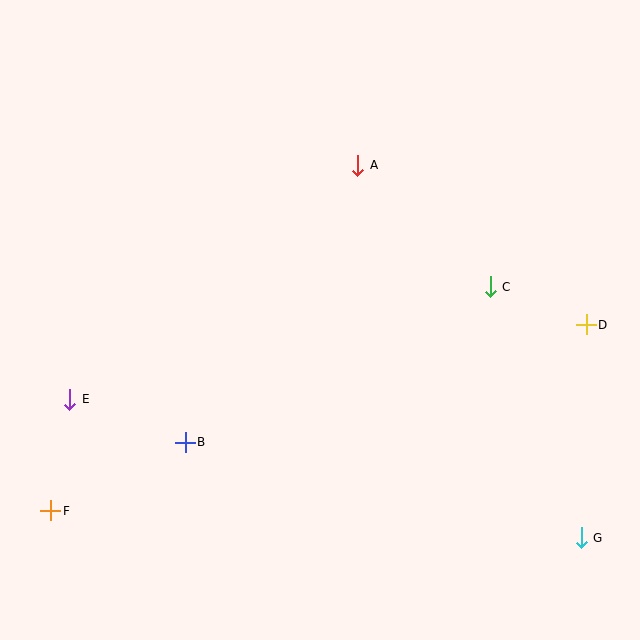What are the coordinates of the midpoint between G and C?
The midpoint between G and C is at (536, 412).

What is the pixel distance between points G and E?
The distance between G and E is 530 pixels.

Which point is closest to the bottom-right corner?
Point G is closest to the bottom-right corner.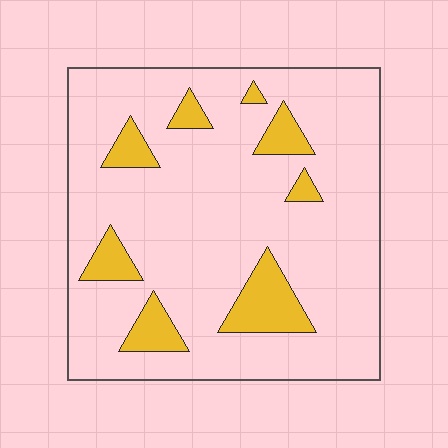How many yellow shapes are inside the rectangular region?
8.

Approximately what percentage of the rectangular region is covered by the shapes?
Approximately 15%.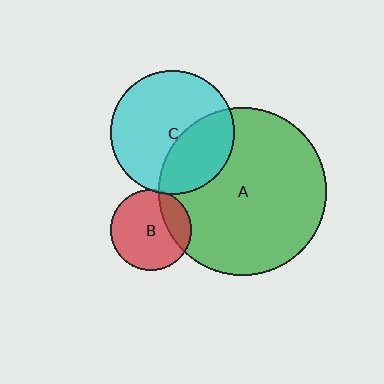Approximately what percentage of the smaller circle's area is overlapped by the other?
Approximately 5%.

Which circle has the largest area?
Circle A (green).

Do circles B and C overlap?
Yes.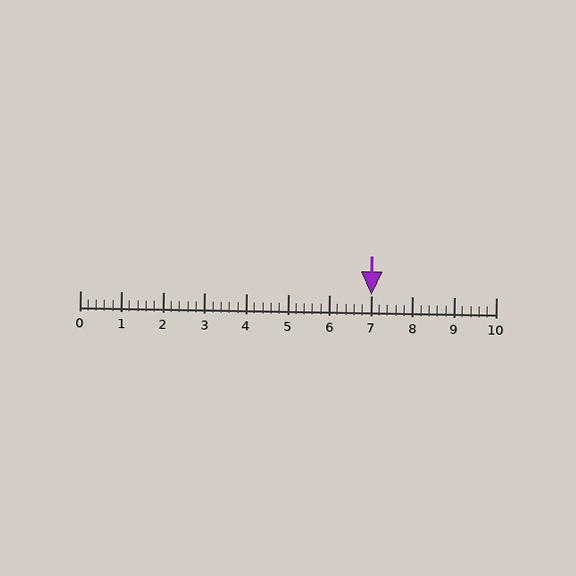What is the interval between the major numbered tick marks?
The major tick marks are spaced 1 units apart.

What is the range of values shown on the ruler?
The ruler shows values from 0 to 10.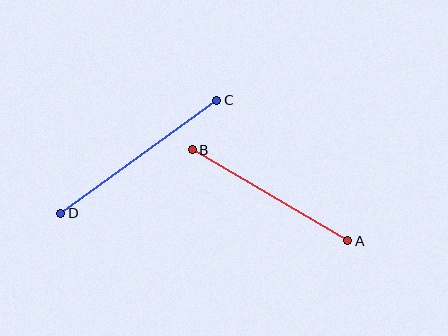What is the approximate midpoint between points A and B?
The midpoint is at approximately (270, 195) pixels.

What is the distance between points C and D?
The distance is approximately 192 pixels.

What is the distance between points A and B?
The distance is approximately 180 pixels.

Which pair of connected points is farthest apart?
Points C and D are farthest apart.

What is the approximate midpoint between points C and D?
The midpoint is at approximately (139, 157) pixels.